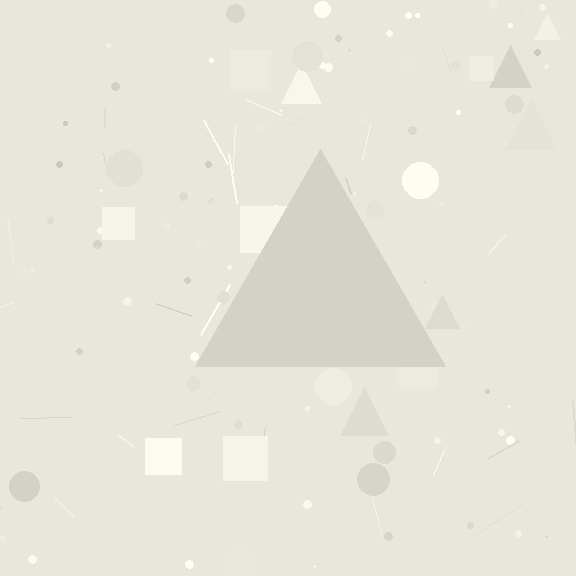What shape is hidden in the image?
A triangle is hidden in the image.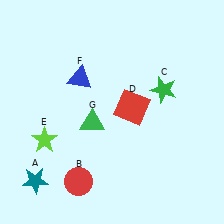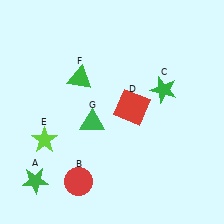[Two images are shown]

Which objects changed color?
A changed from teal to green. F changed from blue to green.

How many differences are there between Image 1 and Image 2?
There are 2 differences between the two images.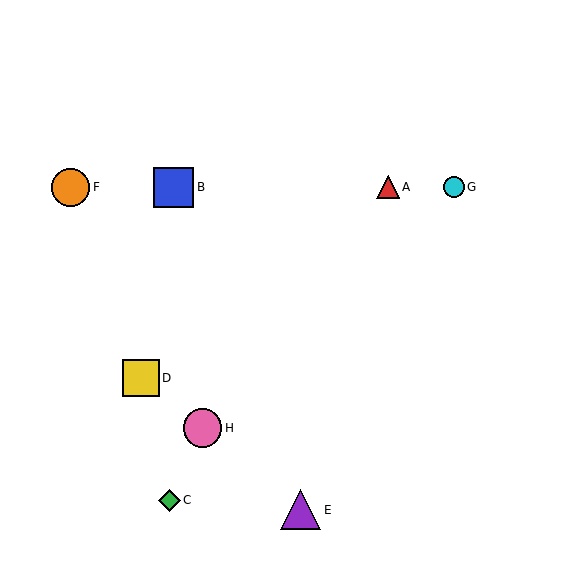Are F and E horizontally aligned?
No, F is at y≈187 and E is at y≈510.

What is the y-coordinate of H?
Object H is at y≈428.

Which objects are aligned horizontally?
Objects A, B, F, G are aligned horizontally.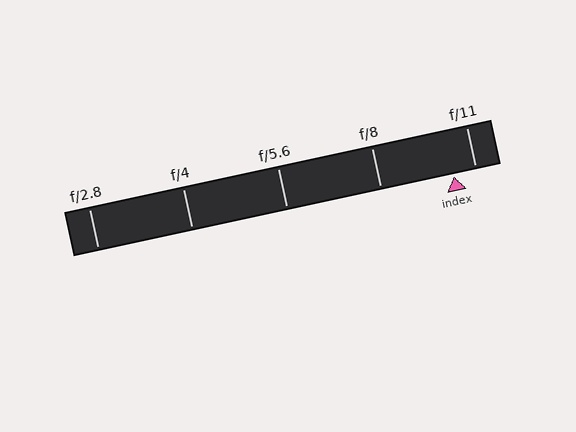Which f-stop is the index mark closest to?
The index mark is closest to f/11.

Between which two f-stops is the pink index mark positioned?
The index mark is between f/8 and f/11.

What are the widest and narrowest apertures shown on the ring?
The widest aperture shown is f/2.8 and the narrowest is f/11.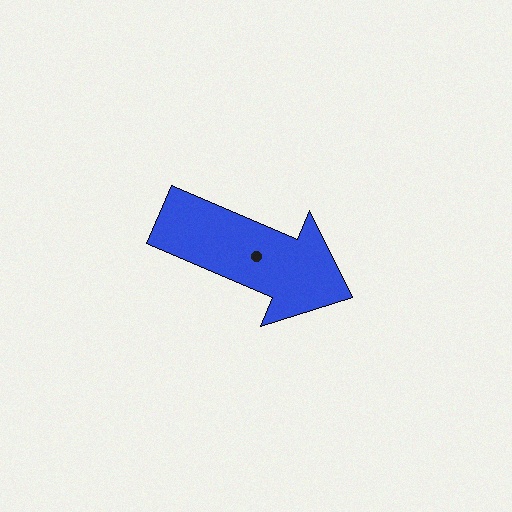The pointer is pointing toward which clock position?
Roughly 4 o'clock.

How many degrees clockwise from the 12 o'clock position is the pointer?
Approximately 113 degrees.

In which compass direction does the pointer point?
Southeast.